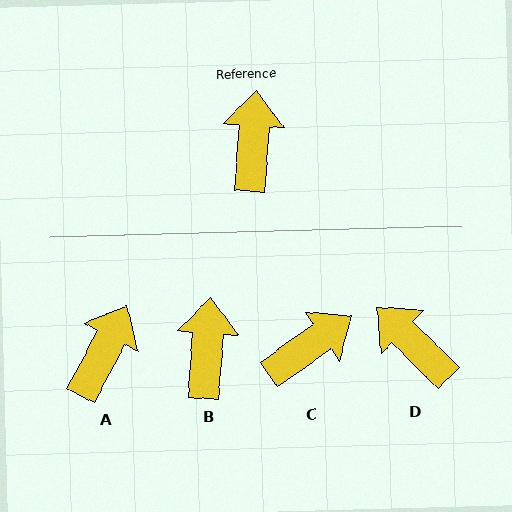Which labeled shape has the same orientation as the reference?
B.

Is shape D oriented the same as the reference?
No, it is off by about 50 degrees.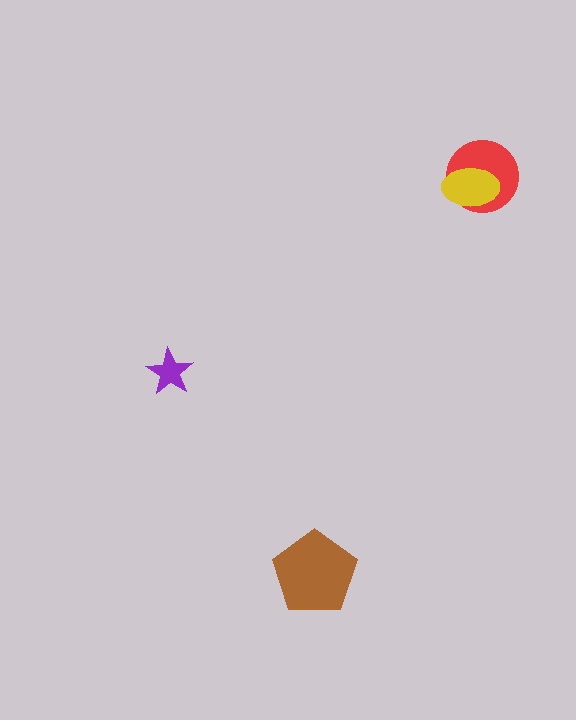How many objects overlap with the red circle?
1 object overlaps with the red circle.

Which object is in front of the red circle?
The yellow ellipse is in front of the red circle.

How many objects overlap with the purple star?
0 objects overlap with the purple star.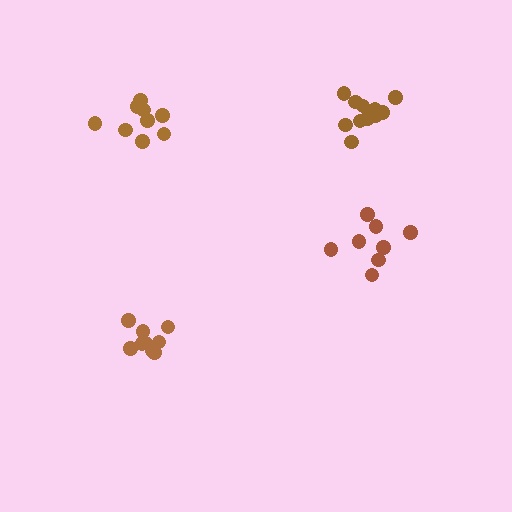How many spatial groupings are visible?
There are 4 spatial groupings.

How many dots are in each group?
Group 1: 11 dots, Group 2: 10 dots, Group 3: 9 dots, Group 4: 8 dots (38 total).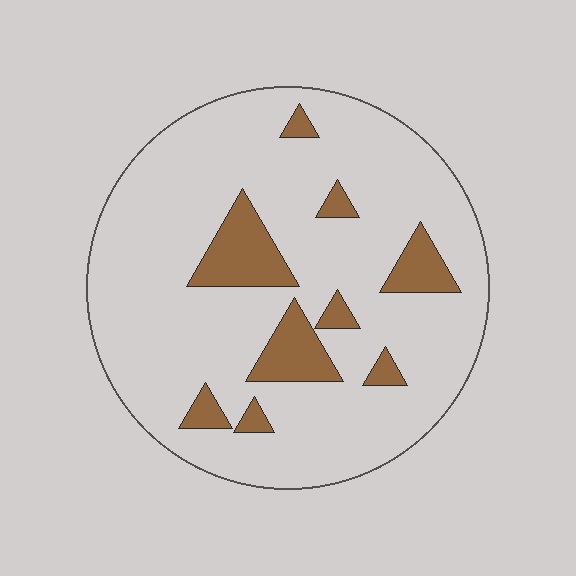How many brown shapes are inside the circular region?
9.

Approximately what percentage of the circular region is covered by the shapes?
Approximately 15%.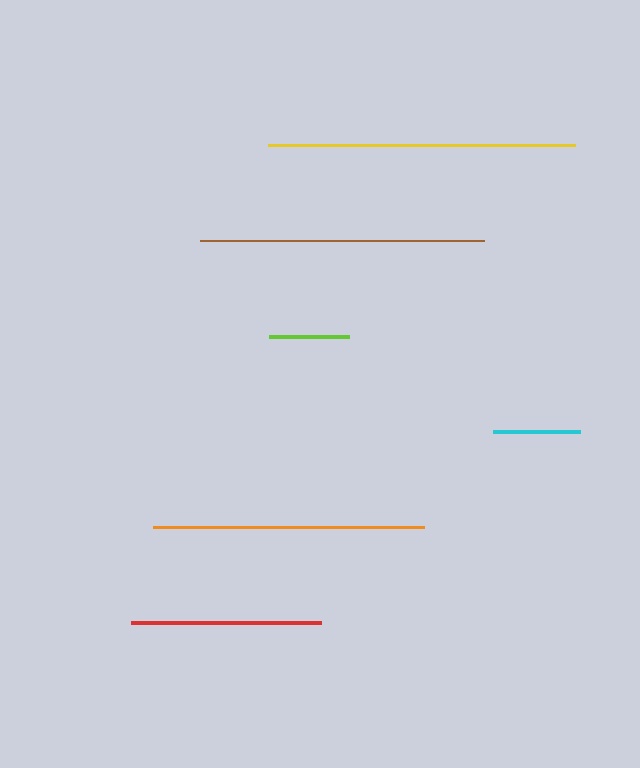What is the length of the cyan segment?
The cyan segment is approximately 87 pixels long.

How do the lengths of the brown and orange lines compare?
The brown and orange lines are approximately the same length.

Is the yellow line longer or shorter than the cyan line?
The yellow line is longer than the cyan line.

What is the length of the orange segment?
The orange segment is approximately 270 pixels long.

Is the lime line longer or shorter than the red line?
The red line is longer than the lime line.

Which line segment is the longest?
The yellow line is the longest at approximately 307 pixels.